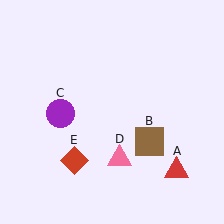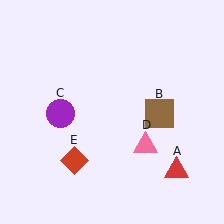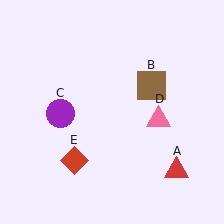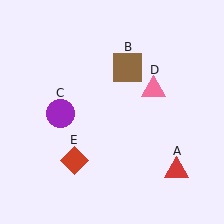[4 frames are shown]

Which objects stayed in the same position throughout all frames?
Red triangle (object A) and purple circle (object C) and red diamond (object E) remained stationary.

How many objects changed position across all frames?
2 objects changed position: brown square (object B), pink triangle (object D).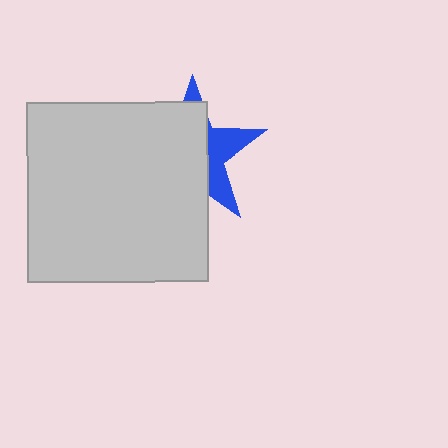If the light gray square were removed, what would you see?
You would see the complete blue star.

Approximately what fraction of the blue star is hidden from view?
Roughly 66% of the blue star is hidden behind the light gray square.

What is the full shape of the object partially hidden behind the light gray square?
The partially hidden object is a blue star.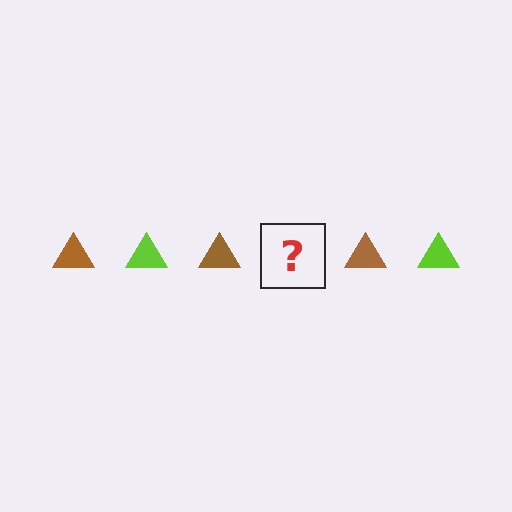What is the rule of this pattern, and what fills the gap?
The rule is that the pattern cycles through brown, lime triangles. The gap should be filled with a lime triangle.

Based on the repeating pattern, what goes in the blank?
The blank should be a lime triangle.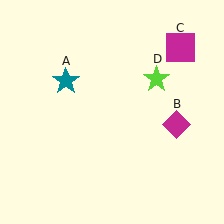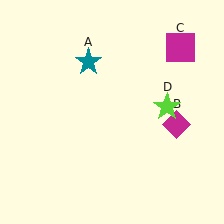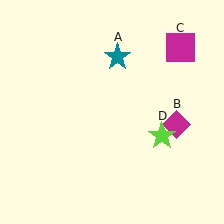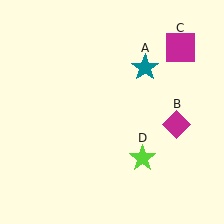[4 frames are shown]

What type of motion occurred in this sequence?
The teal star (object A), lime star (object D) rotated clockwise around the center of the scene.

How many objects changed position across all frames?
2 objects changed position: teal star (object A), lime star (object D).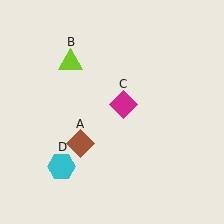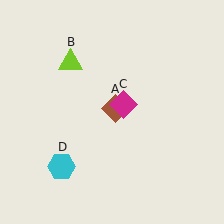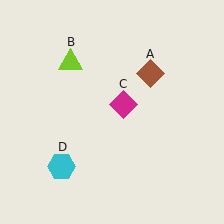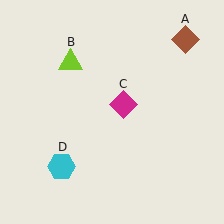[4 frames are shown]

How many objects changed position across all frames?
1 object changed position: brown diamond (object A).